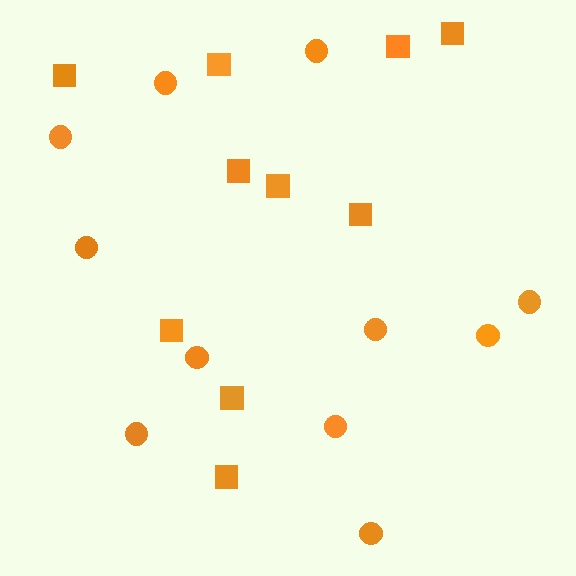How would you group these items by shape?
There are 2 groups: one group of circles (11) and one group of squares (10).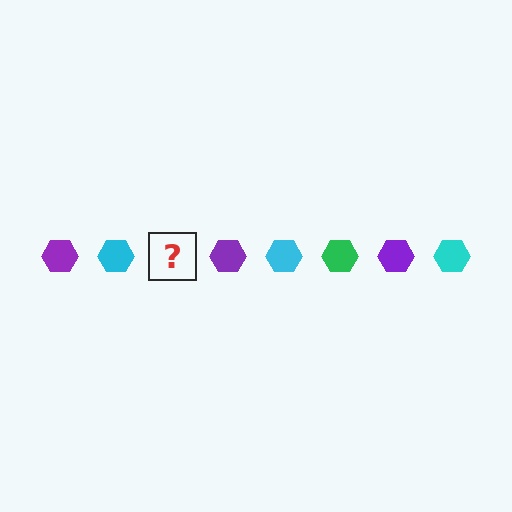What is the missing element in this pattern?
The missing element is a green hexagon.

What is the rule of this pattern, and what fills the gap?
The rule is that the pattern cycles through purple, cyan, green hexagons. The gap should be filled with a green hexagon.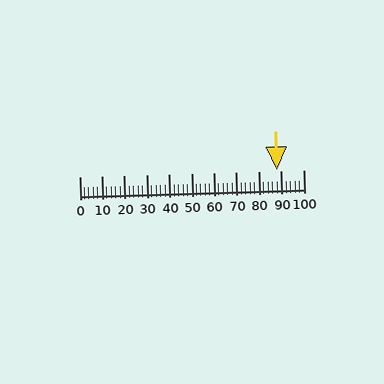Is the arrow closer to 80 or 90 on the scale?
The arrow is closer to 90.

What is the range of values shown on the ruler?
The ruler shows values from 0 to 100.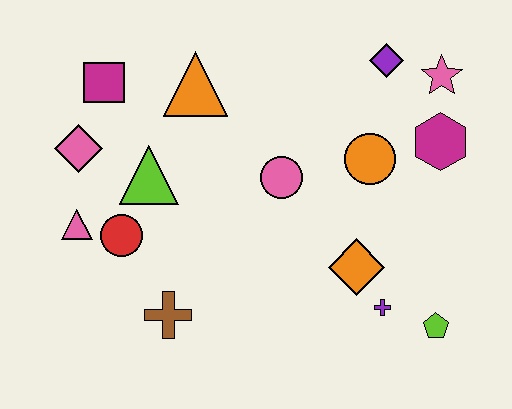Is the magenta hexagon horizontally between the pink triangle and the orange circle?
No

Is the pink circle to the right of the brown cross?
Yes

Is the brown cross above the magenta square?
No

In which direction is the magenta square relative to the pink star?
The magenta square is to the left of the pink star.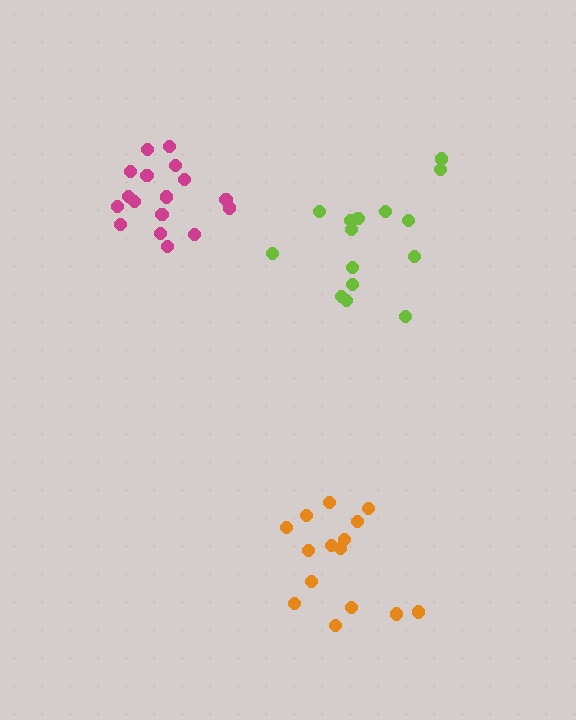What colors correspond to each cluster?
The clusters are colored: magenta, orange, lime.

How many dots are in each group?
Group 1: 17 dots, Group 2: 15 dots, Group 3: 15 dots (47 total).